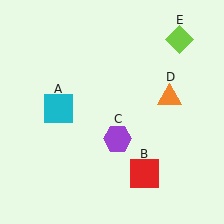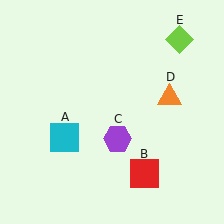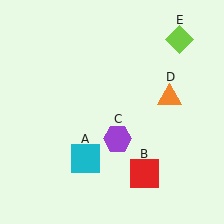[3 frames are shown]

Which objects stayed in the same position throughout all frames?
Red square (object B) and purple hexagon (object C) and orange triangle (object D) and lime diamond (object E) remained stationary.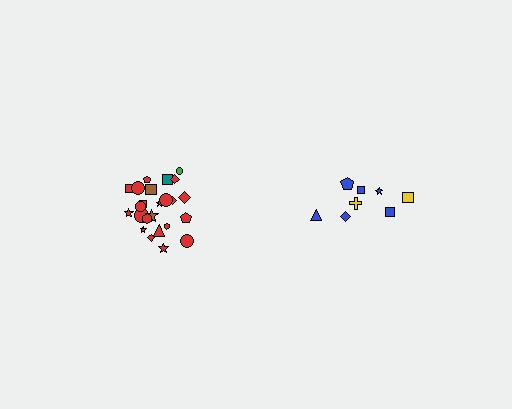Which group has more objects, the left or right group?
The left group.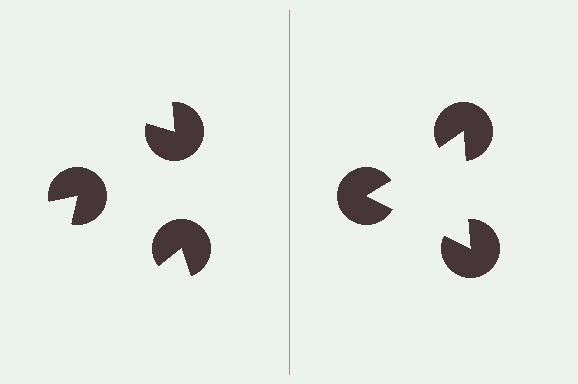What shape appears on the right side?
An illusory triangle.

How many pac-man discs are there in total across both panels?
6 — 3 on each side.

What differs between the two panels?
The pac-man discs are positioned identically on both sides; only the wedge orientations differ. On the right they align to a triangle; on the left they are misaligned.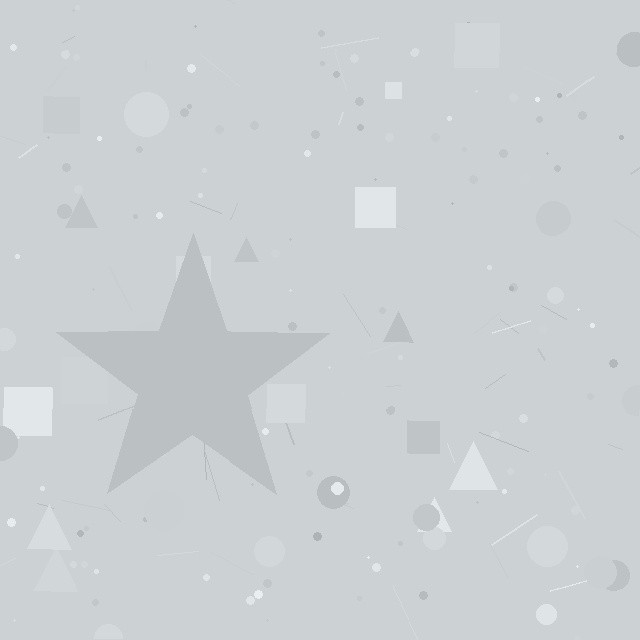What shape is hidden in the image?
A star is hidden in the image.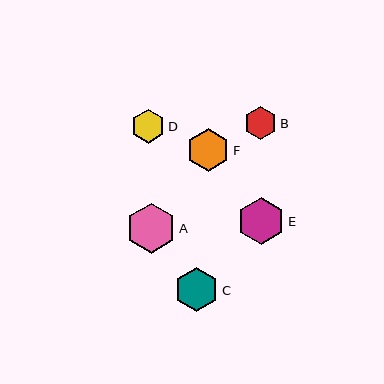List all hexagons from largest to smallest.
From largest to smallest: A, E, C, F, D, B.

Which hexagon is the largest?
Hexagon A is the largest with a size of approximately 50 pixels.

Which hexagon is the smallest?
Hexagon B is the smallest with a size of approximately 33 pixels.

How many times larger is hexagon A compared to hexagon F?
Hexagon A is approximately 1.2 times the size of hexagon F.